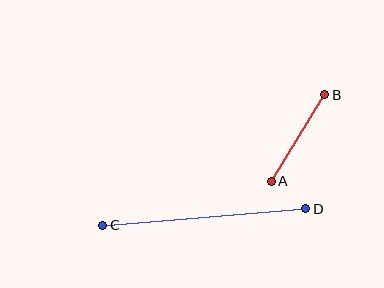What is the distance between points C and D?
The distance is approximately 204 pixels.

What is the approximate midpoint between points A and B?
The midpoint is at approximately (298, 138) pixels.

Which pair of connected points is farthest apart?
Points C and D are farthest apart.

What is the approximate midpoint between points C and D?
The midpoint is at approximately (204, 217) pixels.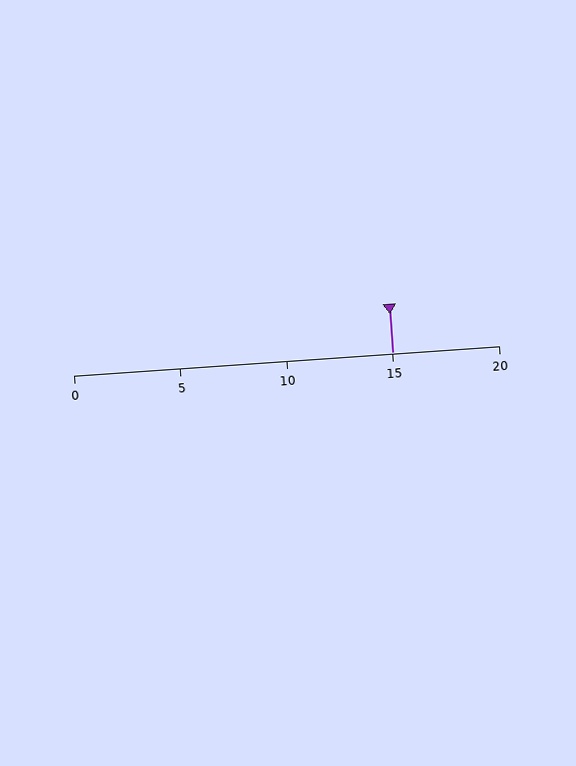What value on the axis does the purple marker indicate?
The marker indicates approximately 15.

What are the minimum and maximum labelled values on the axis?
The axis runs from 0 to 20.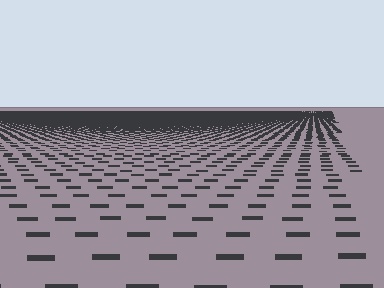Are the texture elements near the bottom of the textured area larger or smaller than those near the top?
Larger. Near the bottom, elements are closer to the viewer and appear at a bigger on-screen size.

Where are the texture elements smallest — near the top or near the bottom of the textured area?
Near the top.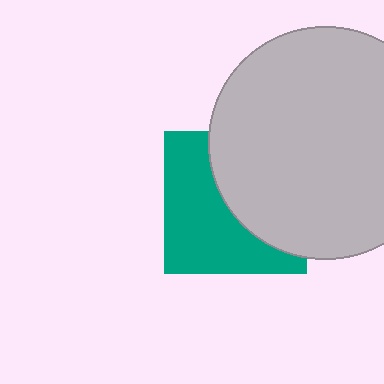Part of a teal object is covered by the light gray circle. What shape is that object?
It is a square.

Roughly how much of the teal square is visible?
About half of it is visible (roughly 52%).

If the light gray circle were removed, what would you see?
You would see the complete teal square.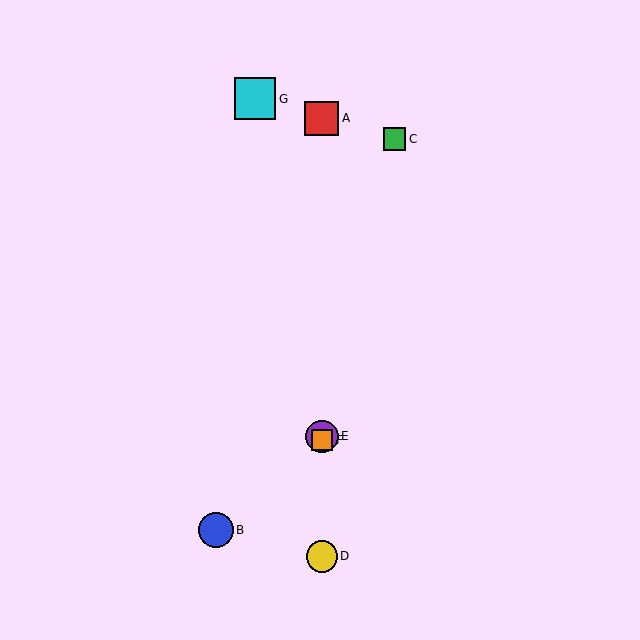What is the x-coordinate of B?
Object B is at x≈216.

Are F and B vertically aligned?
No, F is at x≈322 and B is at x≈216.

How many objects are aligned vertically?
4 objects (A, D, E, F) are aligned vertically.